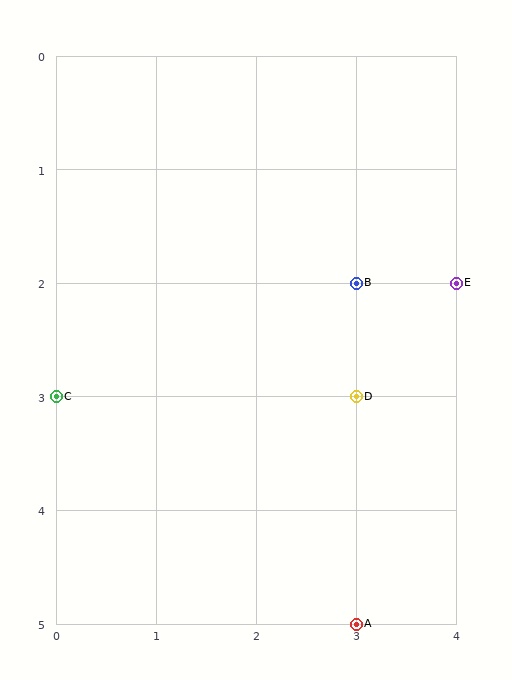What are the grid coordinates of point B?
Point B is at grid coordinates (3, 2).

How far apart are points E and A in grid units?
Points E and A are 1 column and 3 rows apart (about 3.2 grid units diagonally).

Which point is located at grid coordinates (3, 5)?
Point A is at (3, 5).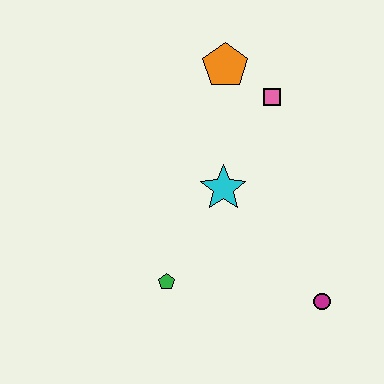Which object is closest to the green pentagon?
The cyan star is closest to the green pentagon.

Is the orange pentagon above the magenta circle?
Yes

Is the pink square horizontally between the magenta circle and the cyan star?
Yes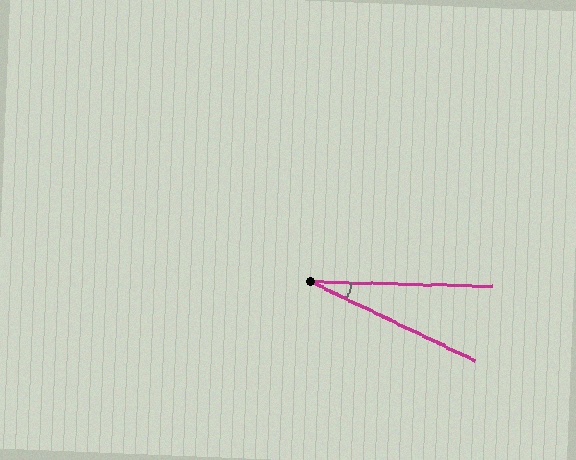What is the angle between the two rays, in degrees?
Approximately 24 degrees.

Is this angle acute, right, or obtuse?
It is acute.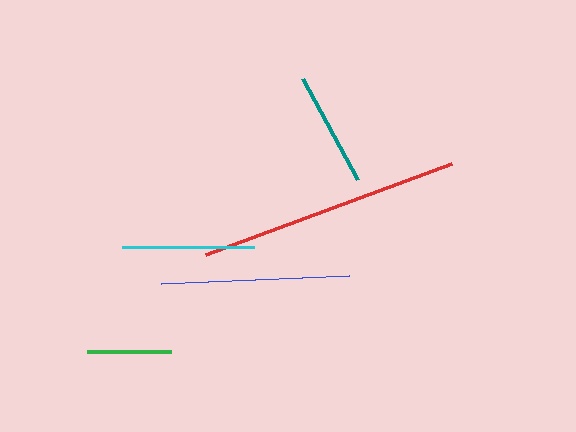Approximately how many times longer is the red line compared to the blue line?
The red line is approximately 1.4 times the length of the blue line.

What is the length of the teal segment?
The teal segment is approximately 114 pixels long.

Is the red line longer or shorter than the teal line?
The red line is longer than the teal line.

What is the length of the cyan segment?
The cyan segment is approximately 132 pixels long.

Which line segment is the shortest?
The green line is the shortest at approximately 84 pixels.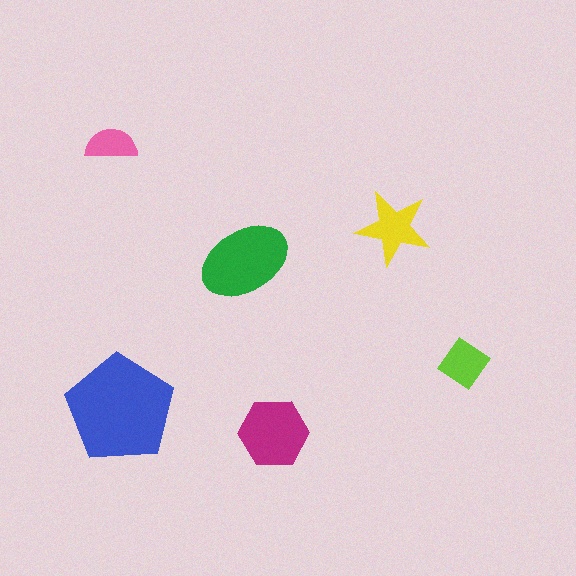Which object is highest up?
The pink semicircle is topmost.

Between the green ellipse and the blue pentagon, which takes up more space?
The blue pentagon.